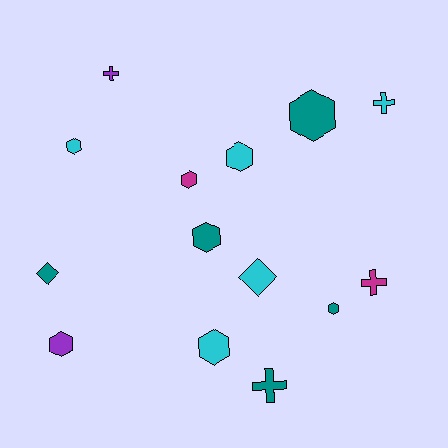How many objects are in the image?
There are 14 objects.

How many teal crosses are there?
There is 1 teal cross.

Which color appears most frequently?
Cyan, with 5 objects.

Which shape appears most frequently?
Hexagon, with 8 objects.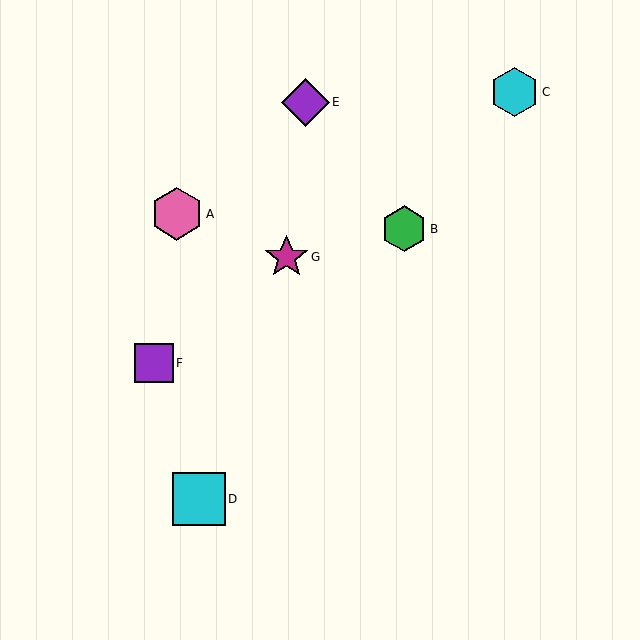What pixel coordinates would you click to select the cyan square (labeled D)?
Click at (199, 499) to select the cyan square D.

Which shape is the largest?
The pink hexagon (labeled A) is the largest.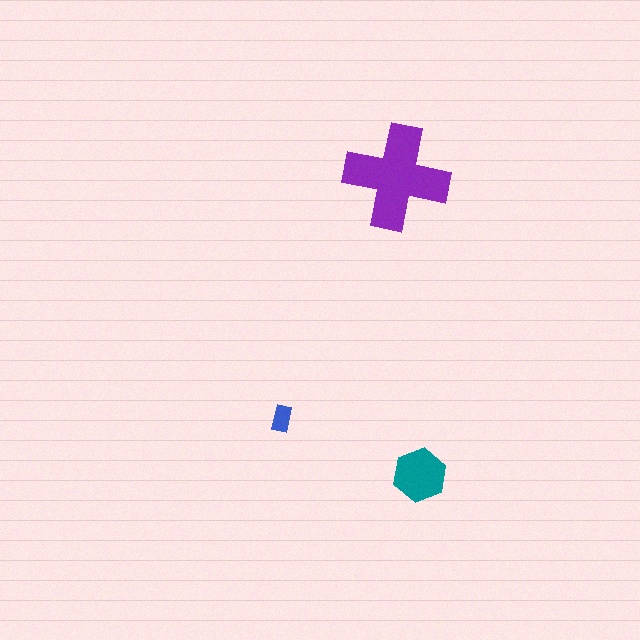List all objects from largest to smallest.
The purple cross, the teal hexagon, the blue rectangle.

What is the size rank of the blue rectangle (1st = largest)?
3rd.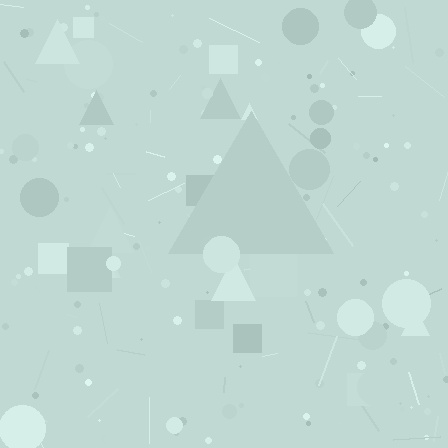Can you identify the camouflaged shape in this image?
The camouflaged shape is a triangle.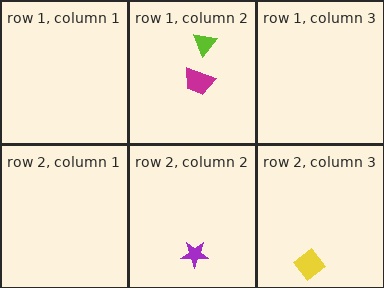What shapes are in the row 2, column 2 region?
The purple star.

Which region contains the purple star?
The row 2, column 2 region.